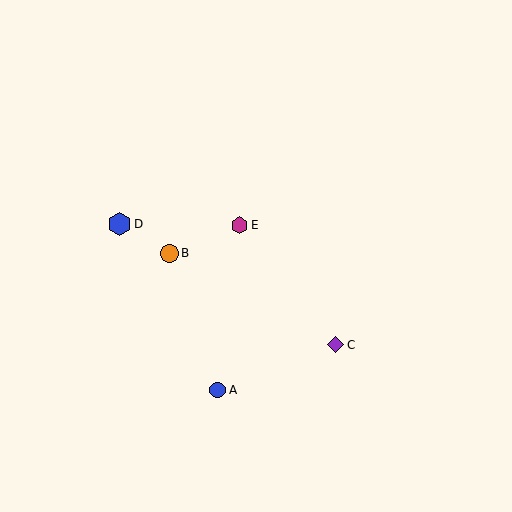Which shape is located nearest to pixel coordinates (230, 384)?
The blue circle (labeled A) at (218, 390) is nearest to that location.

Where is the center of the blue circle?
The center of the blue circle is at (218, 390).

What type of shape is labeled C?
Shape C is a purple diamond.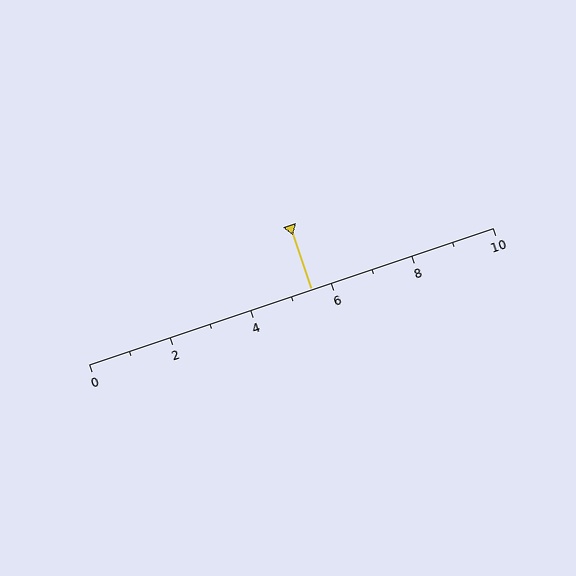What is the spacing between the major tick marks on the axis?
The major ticks are spaced 2 apart.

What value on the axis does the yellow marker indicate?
The marker indicates approximately 5.5.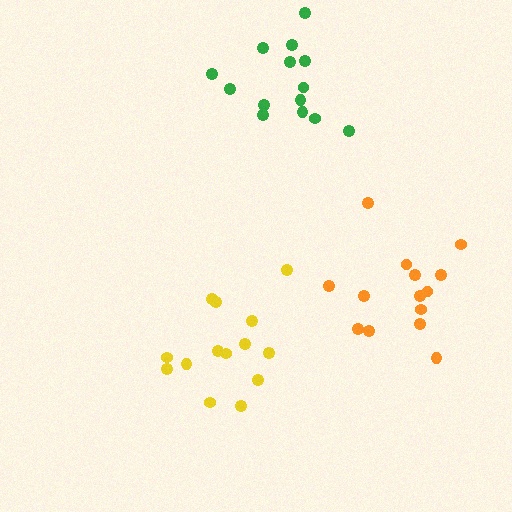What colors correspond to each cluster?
The clusters are colored: yellow, green, orange.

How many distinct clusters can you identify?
There are 3 distinct clusters.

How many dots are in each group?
Group 1: 14 dots, Group 2: 14 dots, Group 3: 14 dots (42 total).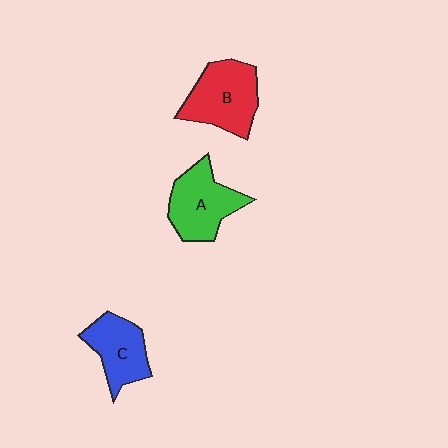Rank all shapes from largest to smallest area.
From largest to smallest: B (red), A (green), C (blue).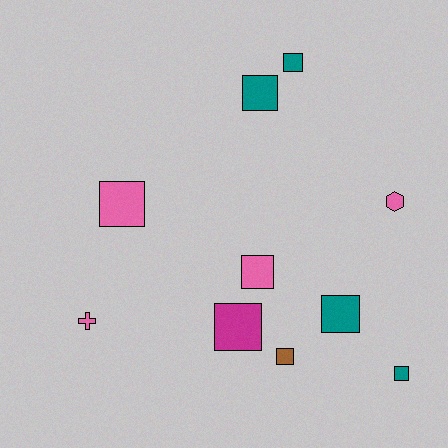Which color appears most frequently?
Pink, with 4 objects.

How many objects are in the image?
There are 10 objects.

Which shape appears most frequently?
Square, with 8 objects.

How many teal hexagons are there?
There are no teal hexagons.